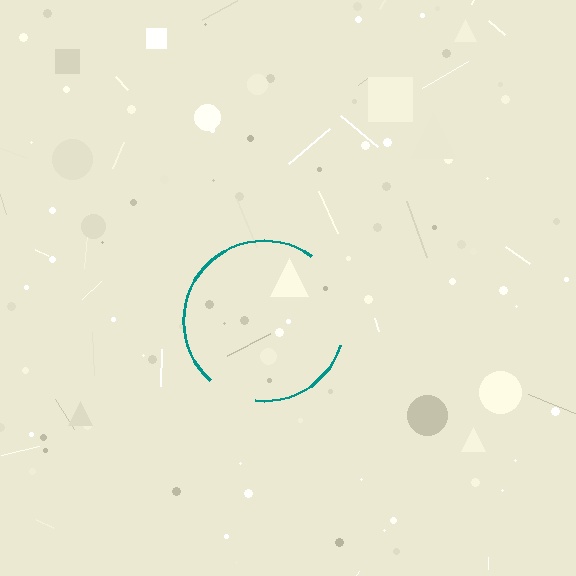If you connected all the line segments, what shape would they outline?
They would outline a circle.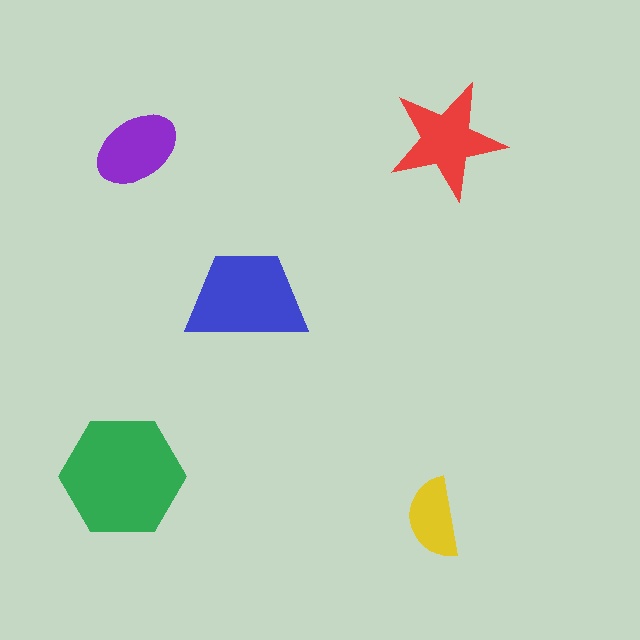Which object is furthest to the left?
The green hexagon is leftmost.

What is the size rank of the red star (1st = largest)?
3rd.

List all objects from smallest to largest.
The yellow semicircle, the purple ellipse, the red star, the blue trapezoid, the green hexagon.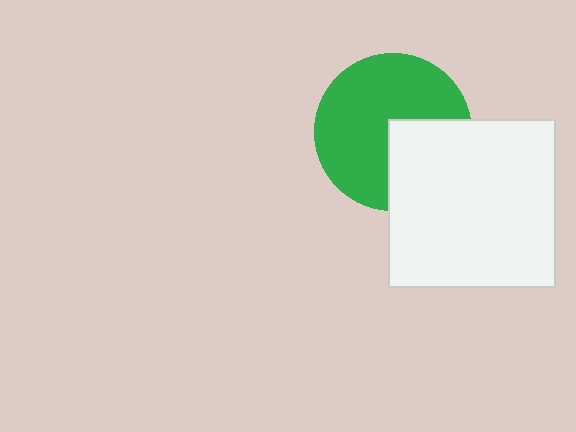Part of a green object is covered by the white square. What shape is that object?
It is a circle.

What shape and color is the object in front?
The object in front is a white square.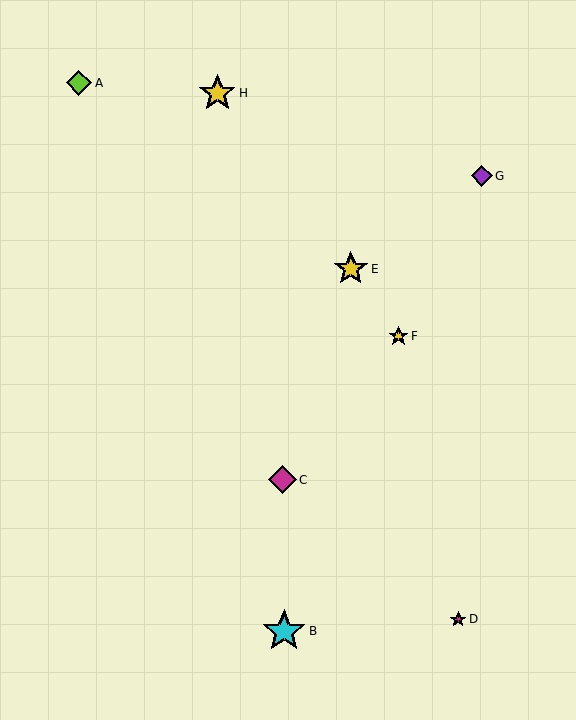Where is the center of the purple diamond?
The center of the purple diamond is at (482, 176).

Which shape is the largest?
The cyan star (labeled B) is the largest.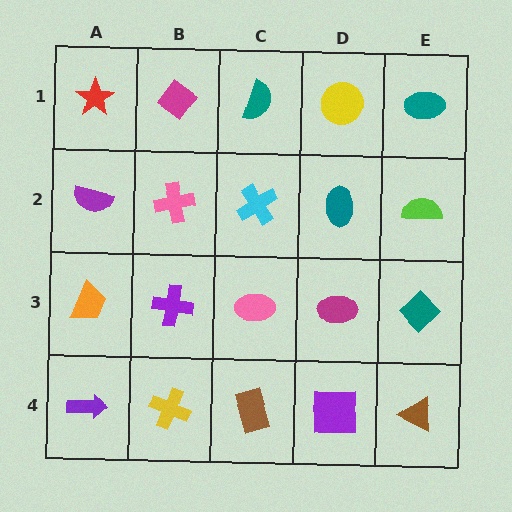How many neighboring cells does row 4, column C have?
3.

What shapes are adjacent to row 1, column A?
A purple semicircle (row 2, column A), a magenta diamond (row 1, column B).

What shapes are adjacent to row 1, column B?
A pink cross (row 2, column B), a red star (row 1, column A), a teal semicircle (row 1, column C).